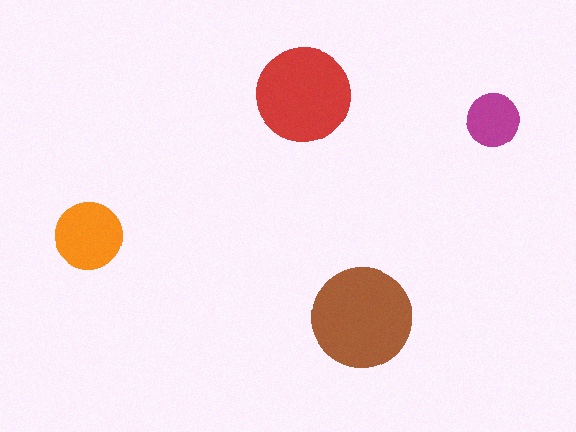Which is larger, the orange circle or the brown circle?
The brown one.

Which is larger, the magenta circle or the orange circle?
The orange one.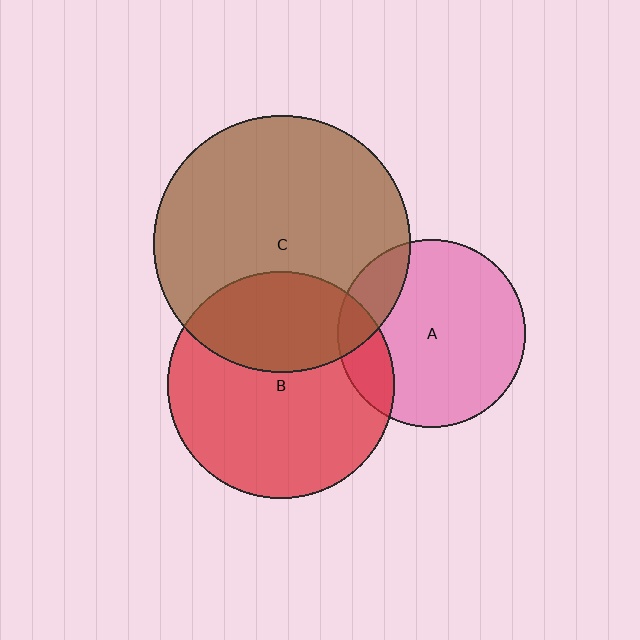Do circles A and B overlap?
Yes.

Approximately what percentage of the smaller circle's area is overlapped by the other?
Approximately 15%.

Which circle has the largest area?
Circle C (brown).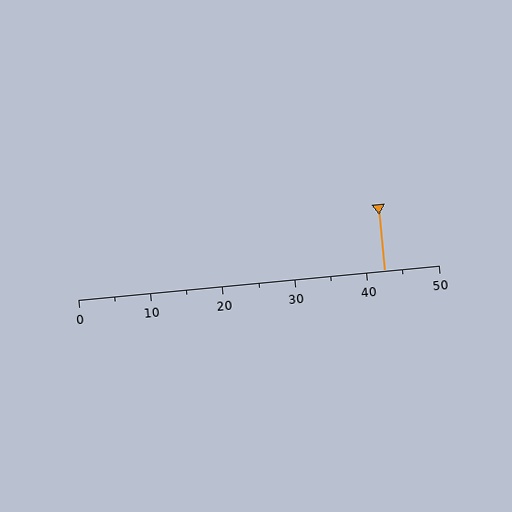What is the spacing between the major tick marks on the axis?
The major ticks are spaced 10 apart.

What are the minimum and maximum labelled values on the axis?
The axis runs from 0 to 50.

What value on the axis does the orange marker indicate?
The marker indicates approximately 42.5.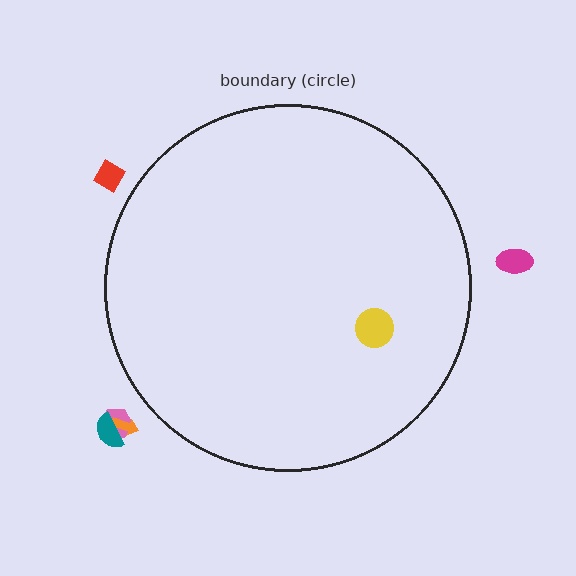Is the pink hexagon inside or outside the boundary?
Outside.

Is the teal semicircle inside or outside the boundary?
Outside.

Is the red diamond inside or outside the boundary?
Outside.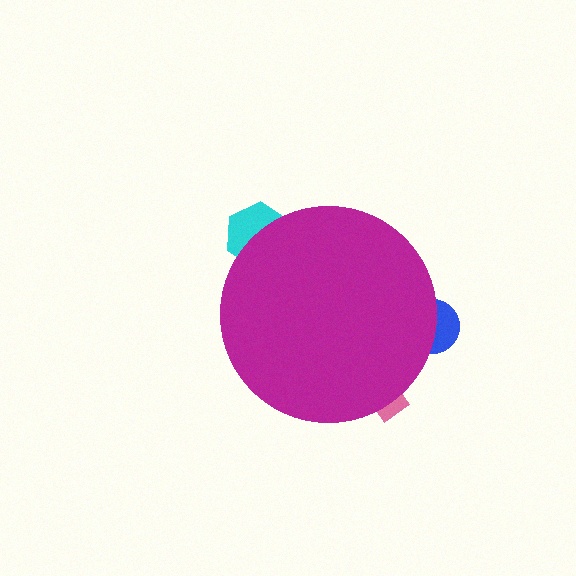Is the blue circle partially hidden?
Yes, the blue circle is partially hidden behind the magenta circle.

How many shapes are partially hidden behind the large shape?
3 shapes are partially hidden.